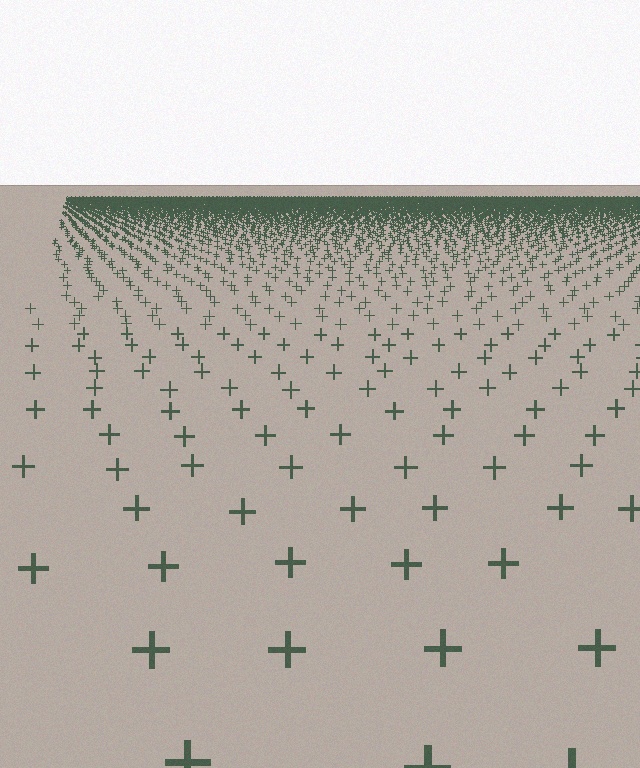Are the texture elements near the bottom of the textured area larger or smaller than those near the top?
Larger. Near the bottom, elements are closer to the viewer and appear at a bigger on-screen size.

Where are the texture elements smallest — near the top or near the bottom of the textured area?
Near the top.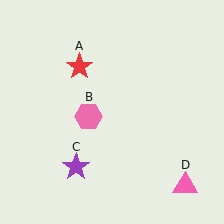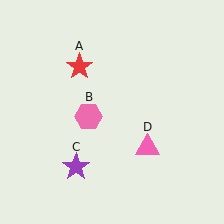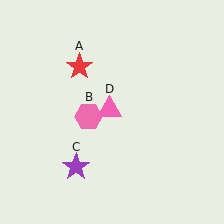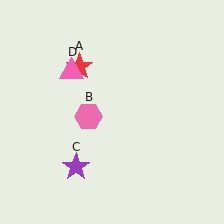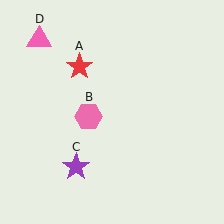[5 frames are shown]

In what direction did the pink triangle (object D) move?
The pink triangle (object D) moved up and to the left.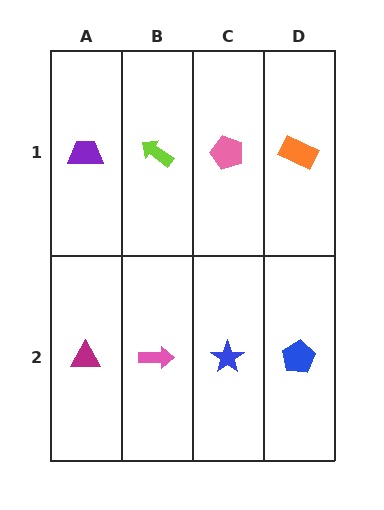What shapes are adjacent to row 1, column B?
A pink arrow (row 2, column B), a purple trapezoid (row 1, column A), a pink pentagon (row 1, column C).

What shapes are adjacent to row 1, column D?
A blue pentagon (row 2, column D), a pink pentagon (row 1, column C).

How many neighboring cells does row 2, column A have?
2.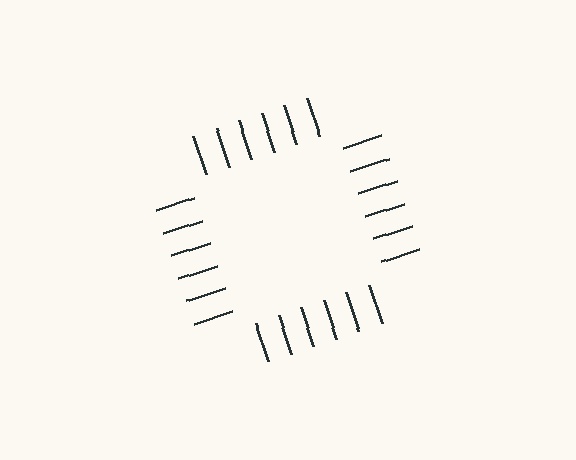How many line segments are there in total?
24 — 6 along each of the 4 edges.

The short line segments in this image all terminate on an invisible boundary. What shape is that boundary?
An illusory square — the line segments terminate on its edges but no continuous stroke is drawn.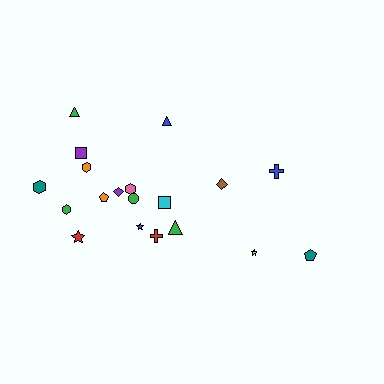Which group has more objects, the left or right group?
The left group.